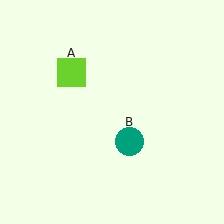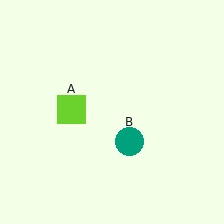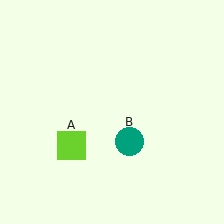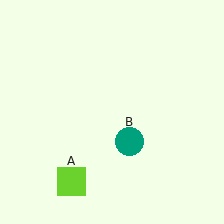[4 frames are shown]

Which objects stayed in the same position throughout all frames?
Teal circle (object B) remained stationary.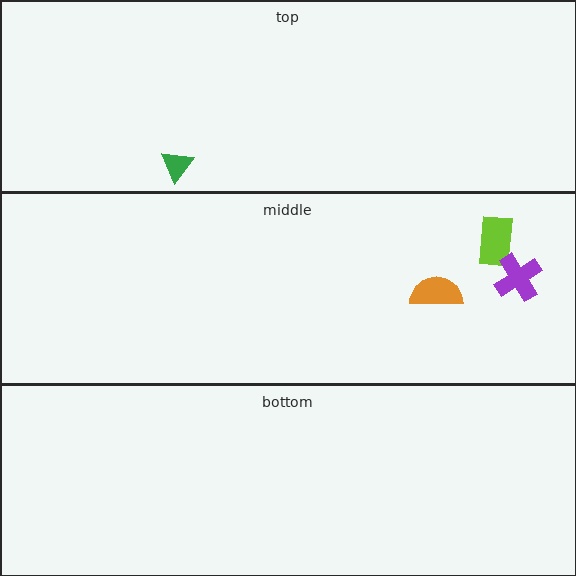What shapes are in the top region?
The green triangle.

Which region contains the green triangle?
The top region.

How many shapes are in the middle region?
3.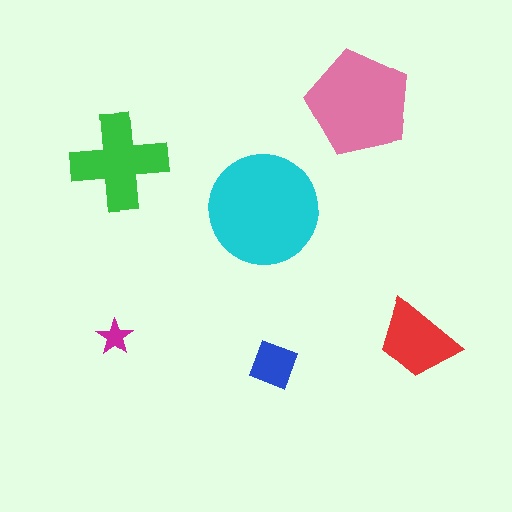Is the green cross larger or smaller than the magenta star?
Larger.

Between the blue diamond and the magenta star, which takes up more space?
The blue diamond.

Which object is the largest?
The cyan circle.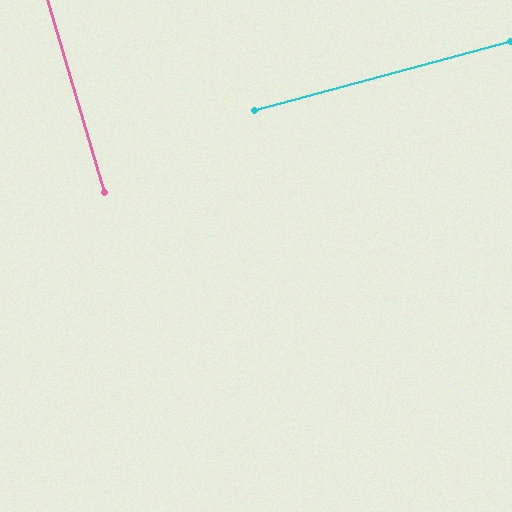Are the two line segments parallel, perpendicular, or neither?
Perpendicular — they meet at approximately 89°.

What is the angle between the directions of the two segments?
Approximately 89 degrees.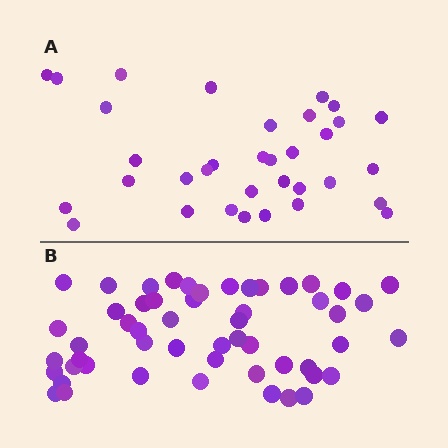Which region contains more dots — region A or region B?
Region B (the bottom region) has more dots.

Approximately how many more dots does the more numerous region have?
Region B has approximately 20 more dots than region A.